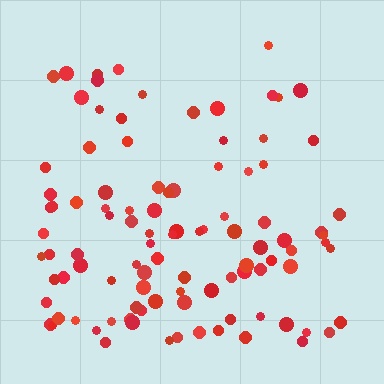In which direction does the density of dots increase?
From top to bottom, with the bottom side densest.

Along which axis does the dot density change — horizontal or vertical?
Vertical.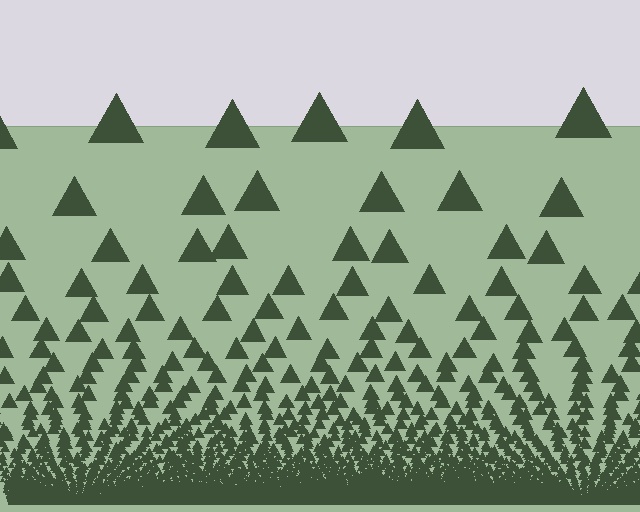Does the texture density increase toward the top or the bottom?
Density increases toward the bottom.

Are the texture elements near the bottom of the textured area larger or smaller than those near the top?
Smaller. The gradient is inverted — elements near the bottom are smaller and denser.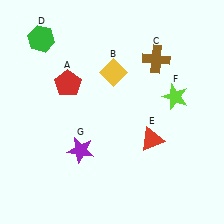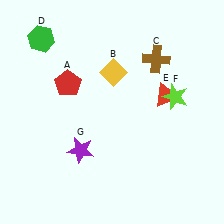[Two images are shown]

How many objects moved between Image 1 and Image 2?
1 object moved between the two images.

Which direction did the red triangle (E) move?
The red triangle (E) moved up.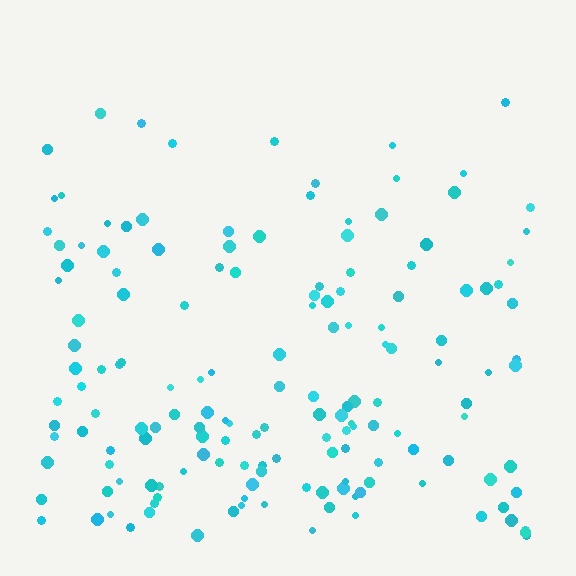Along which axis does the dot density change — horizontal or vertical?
Vertical.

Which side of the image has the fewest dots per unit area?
The top.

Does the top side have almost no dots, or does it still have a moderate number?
Still a moderate number, just noticeably fewer than the bottom.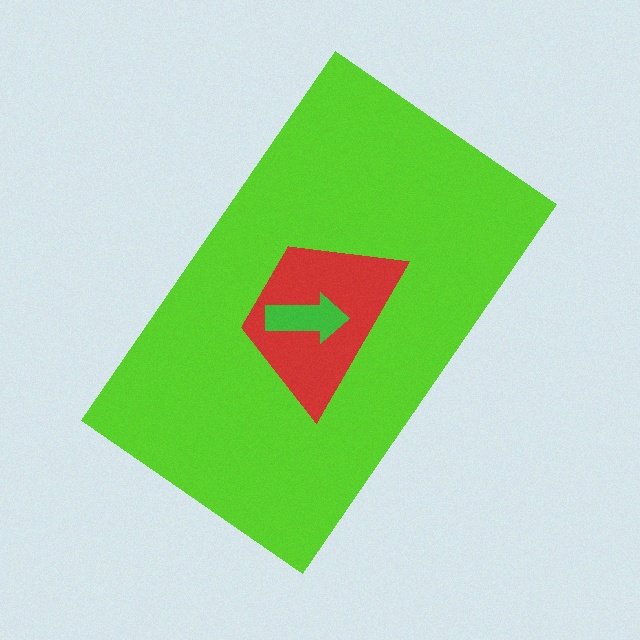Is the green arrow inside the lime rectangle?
Yes.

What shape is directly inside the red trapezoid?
The green arrow.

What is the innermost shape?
The green arrow.